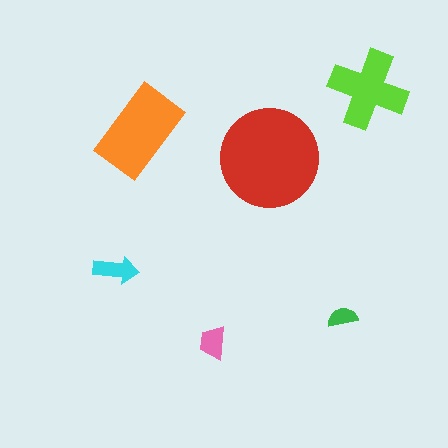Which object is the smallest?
The green semicircle.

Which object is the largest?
The red circle.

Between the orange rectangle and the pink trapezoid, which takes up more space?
The orange rectangle.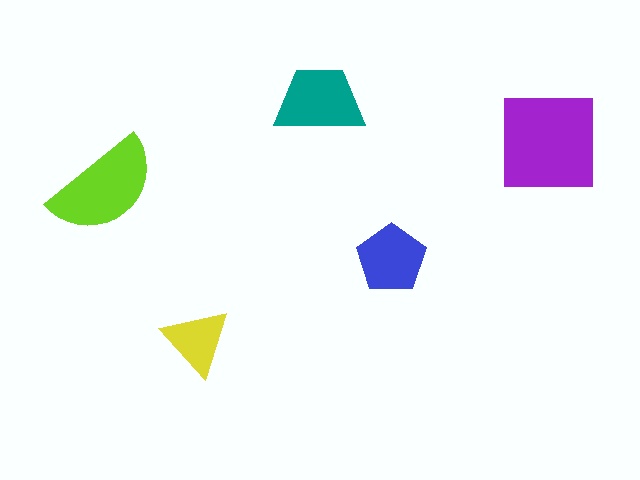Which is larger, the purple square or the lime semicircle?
The purple square.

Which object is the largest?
The purple square.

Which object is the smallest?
The yellow triangle.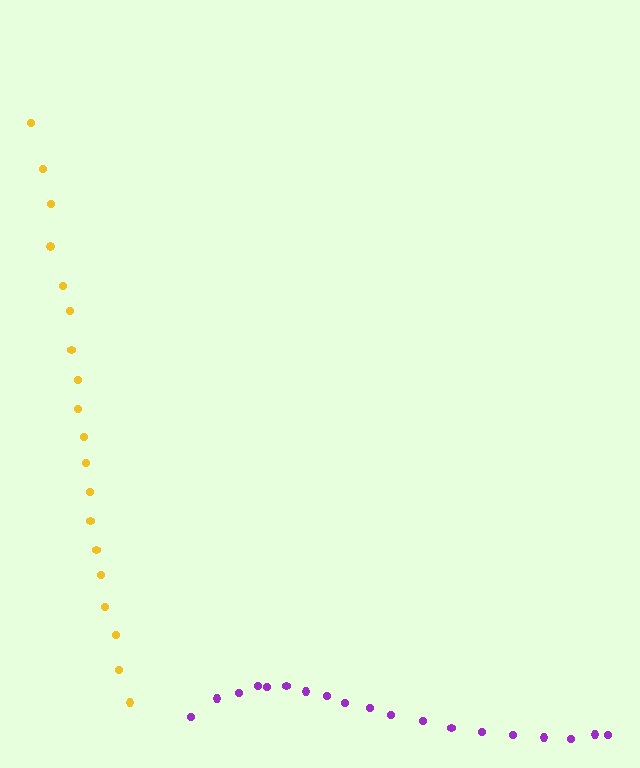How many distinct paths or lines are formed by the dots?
There are 2 distinct paths.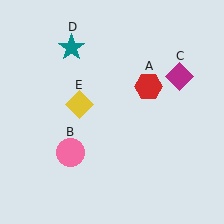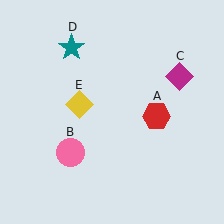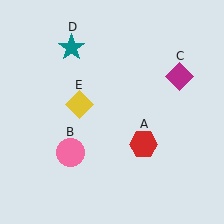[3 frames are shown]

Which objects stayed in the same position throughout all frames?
Pink circle (object B) and magenta diamond (object C) and teal star (object D) and yellow diamond (object E) remained stationary.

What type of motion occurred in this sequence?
The red hexagon (object A) rotated clockwise around the center of the scene.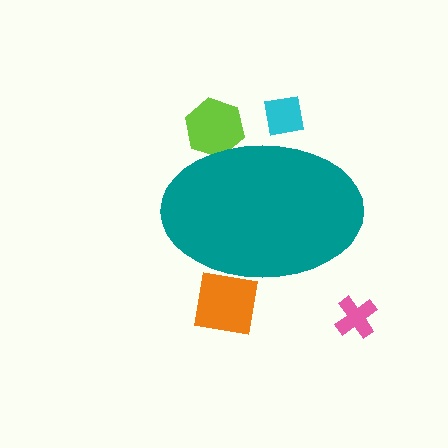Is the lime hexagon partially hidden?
Yes, the lime hexagon is partially hidden behind the teal ellipse.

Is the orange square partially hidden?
Yes, the orange square is partially hidden behind the teal ellipse.